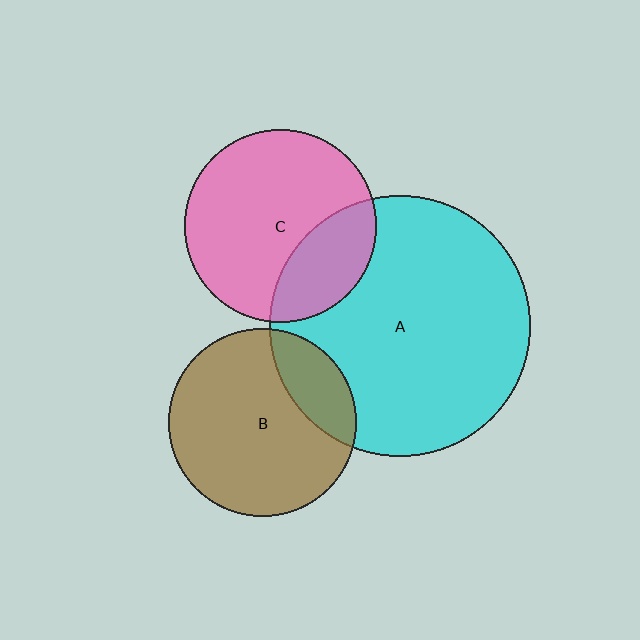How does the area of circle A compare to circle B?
Approximately 1.9 times.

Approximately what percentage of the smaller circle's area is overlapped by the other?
Approximately 20%.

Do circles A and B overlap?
Yes.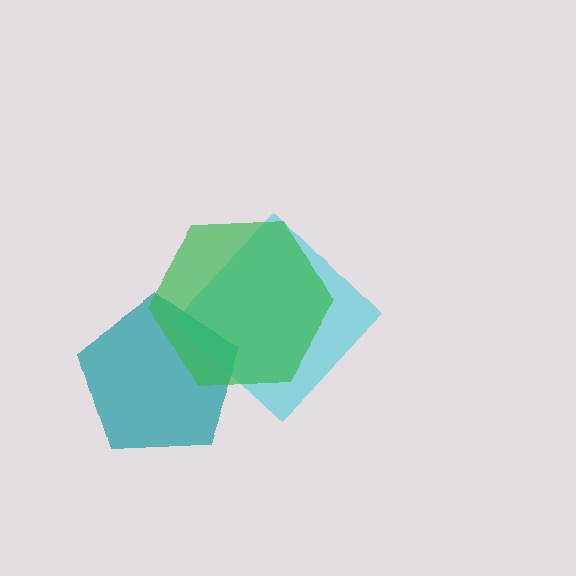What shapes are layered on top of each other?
The layered shapes are: a teal pentagon, a cyan diamond, a green hexagon.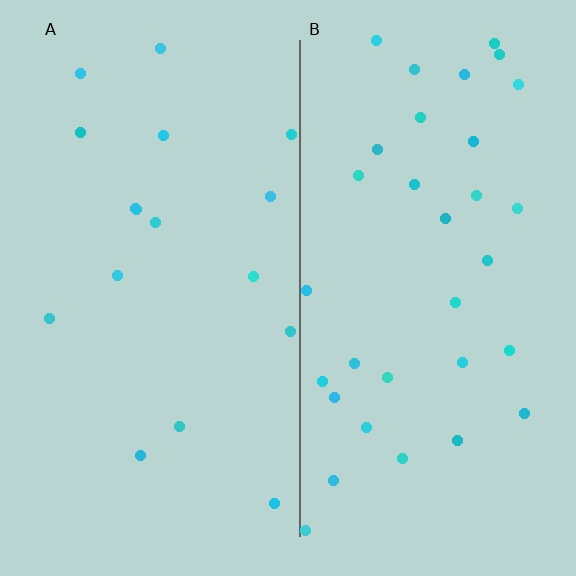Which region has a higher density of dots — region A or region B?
B (the right).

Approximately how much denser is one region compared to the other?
Approximately 2.0× — region B over region A.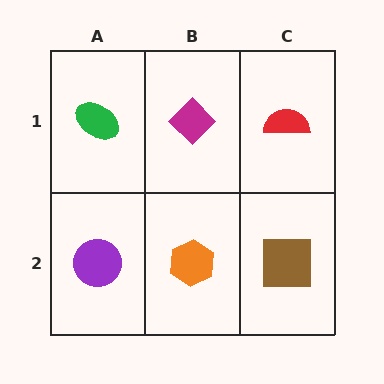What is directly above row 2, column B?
A magenta diamond.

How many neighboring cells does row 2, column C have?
2.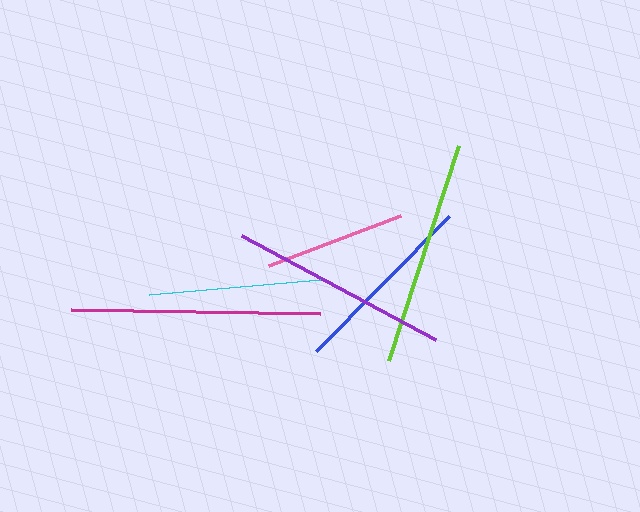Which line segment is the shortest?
The pink line is the shortest at approximately 141 pixels.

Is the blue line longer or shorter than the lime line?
The lime line is longer than the blue line.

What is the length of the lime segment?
The lime segment is approximately 226 pixels long.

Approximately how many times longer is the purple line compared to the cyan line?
The purple line is approximately 1.3 times the length of the cyan line.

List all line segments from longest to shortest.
From longest to shortest: magenta, lime, purple, blue, cyan, pink.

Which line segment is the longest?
The magenta line is the longest at approximately 249 pixels.